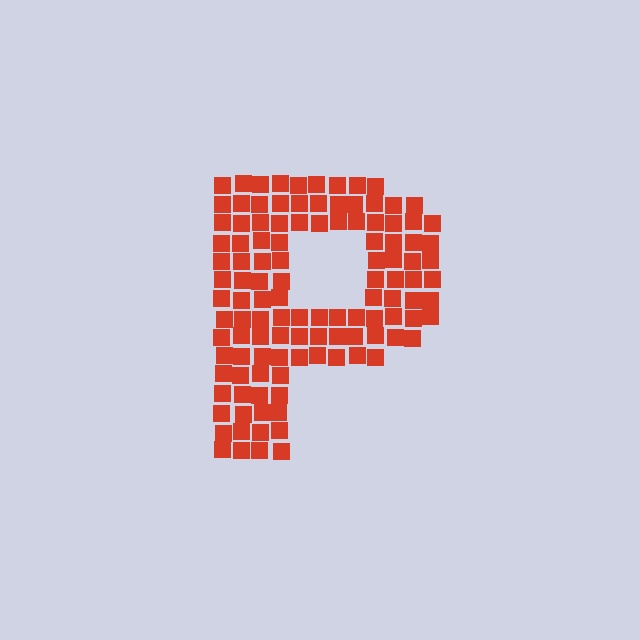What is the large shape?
The large shape is the letter P.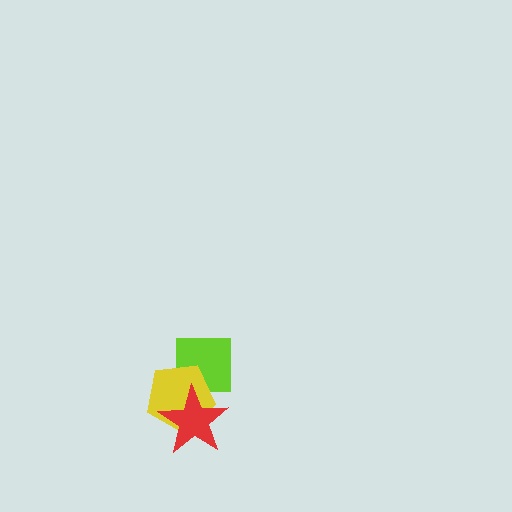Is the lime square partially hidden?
Yes, it is partially covered by another shape.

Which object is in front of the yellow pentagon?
The red star is in front of the yellow pentagon.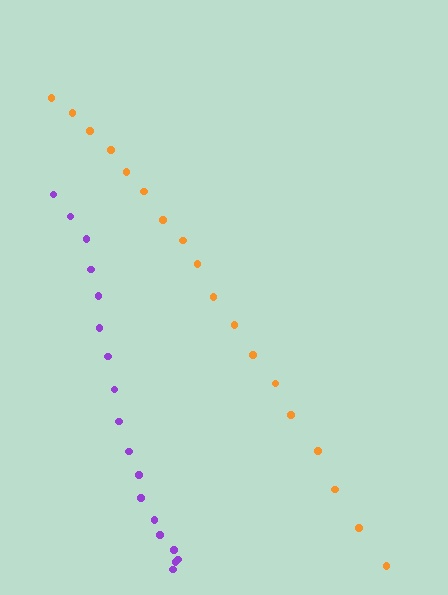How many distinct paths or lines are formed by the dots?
There are 2 distinct paths.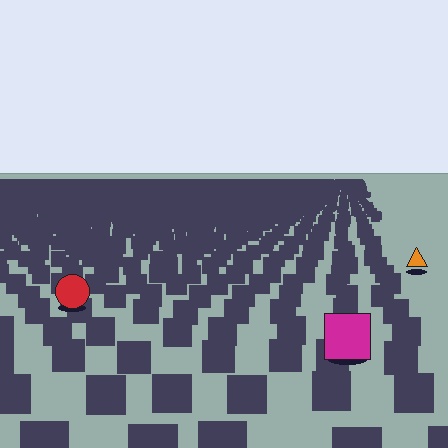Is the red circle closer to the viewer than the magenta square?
No. The magenta square is closer — you can tell from the texture gradient: the ground texture is coarser near it.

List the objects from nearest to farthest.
From nearest to farthest: the magenta square, the red circle, the orange triangle.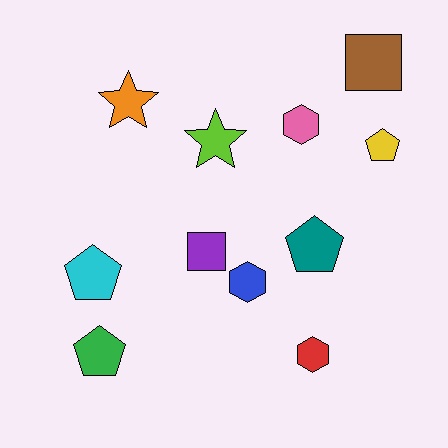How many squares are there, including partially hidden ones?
There are 2 squares.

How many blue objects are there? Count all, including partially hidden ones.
There is 1 blue object.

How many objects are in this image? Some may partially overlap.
There are 11 objects.